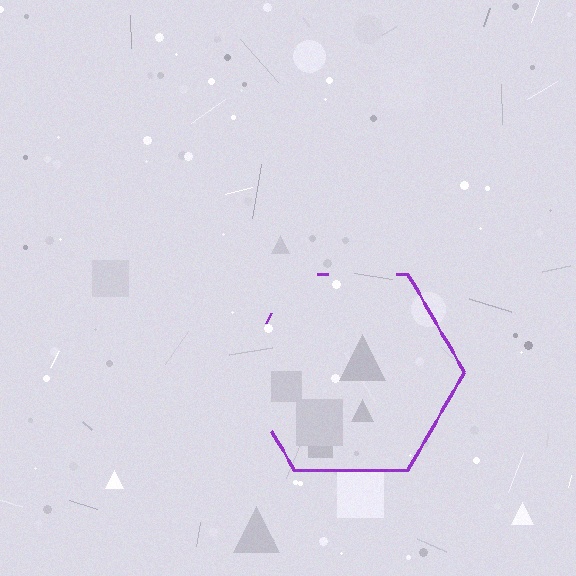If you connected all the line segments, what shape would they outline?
They would outline a hexagon.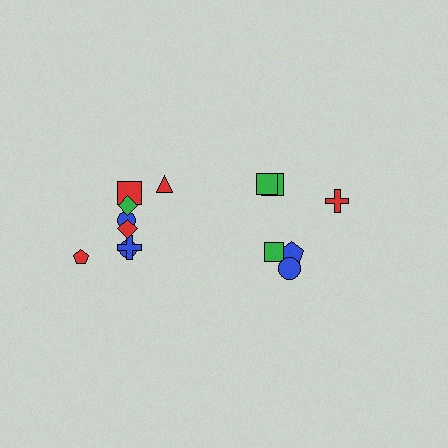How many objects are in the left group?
There are 8 objects.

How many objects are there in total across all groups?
There are 14 objects.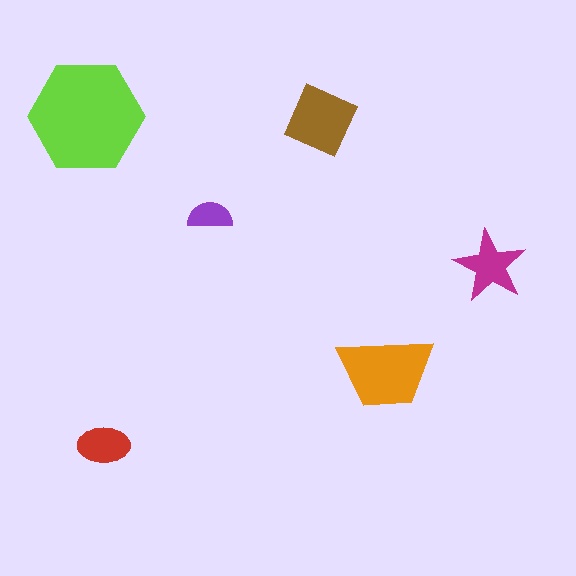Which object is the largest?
The lime hexagon.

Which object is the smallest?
The purple semicircle.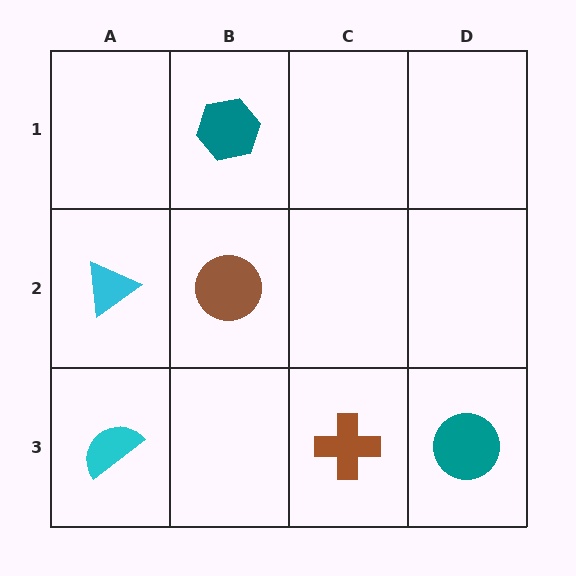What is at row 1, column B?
A teal hexagon.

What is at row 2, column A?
A cyan triangle.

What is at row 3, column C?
A brown cross.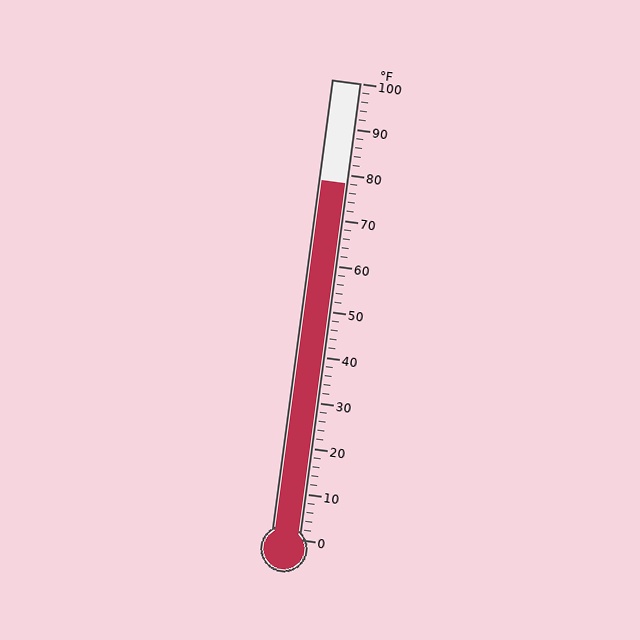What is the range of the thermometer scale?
The thermometer scale ranges from 0°F to 100°F.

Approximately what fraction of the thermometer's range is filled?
The thermometer is filled to approximately 80% of its range.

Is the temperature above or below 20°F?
The temperature is above 20°F.